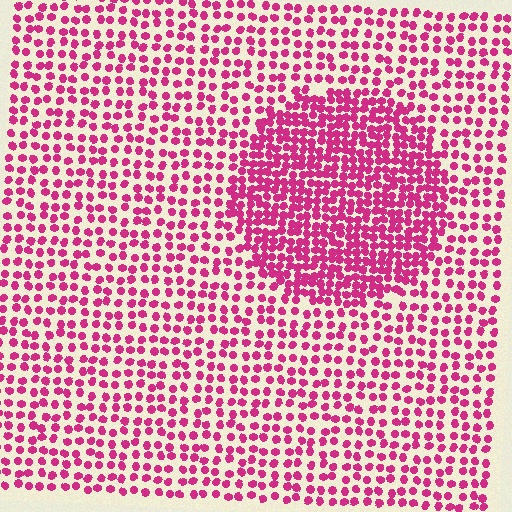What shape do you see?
I see a circle.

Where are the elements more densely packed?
The elements are more densely packed inside the circle boundary.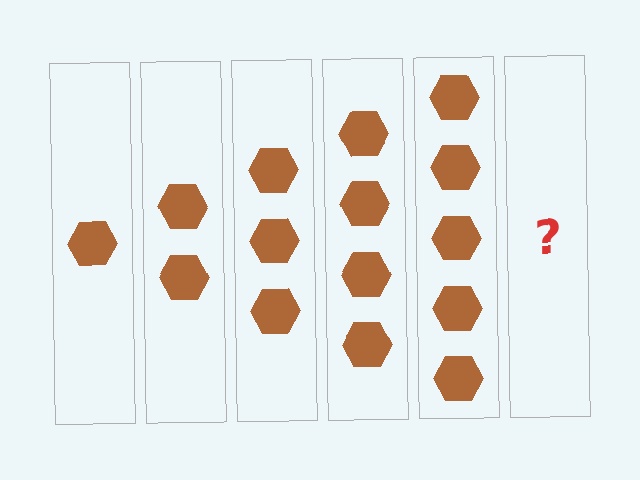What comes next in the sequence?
The next element should be 6 hexagons.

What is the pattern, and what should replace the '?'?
The pattern is that each step adds one more hexagon. The '?' should be 6 hexagons.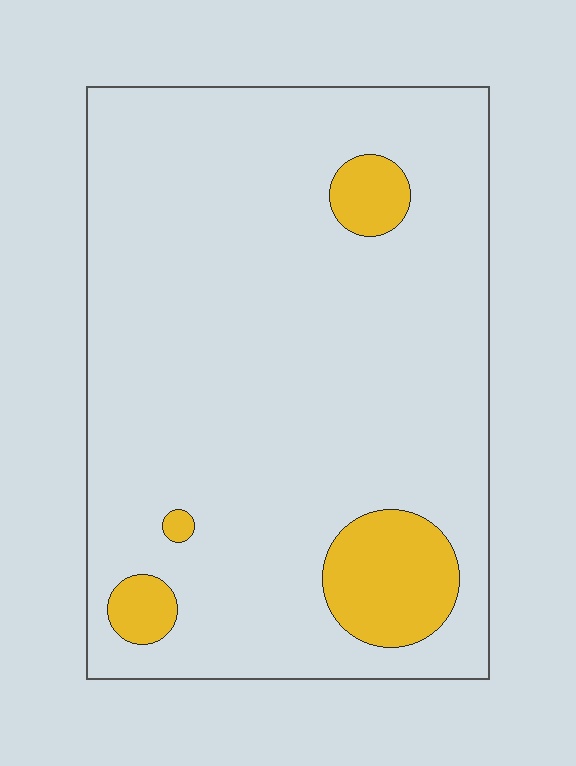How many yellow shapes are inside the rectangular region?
4.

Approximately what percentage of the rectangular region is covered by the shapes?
Approximately 10%.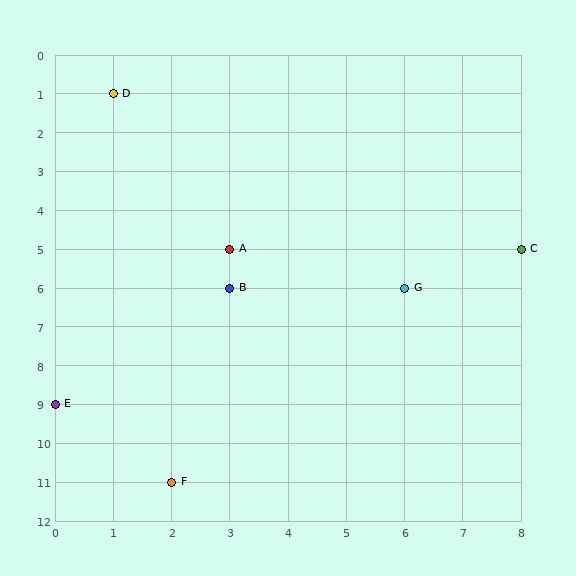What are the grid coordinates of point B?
Point B is at grid coordinates (3, 6).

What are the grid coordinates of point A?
Point A is at grid coordinates (3, 5).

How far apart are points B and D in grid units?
Points B and D are 2 columns and 5 rows apart (about 5.4 grid units diagonally).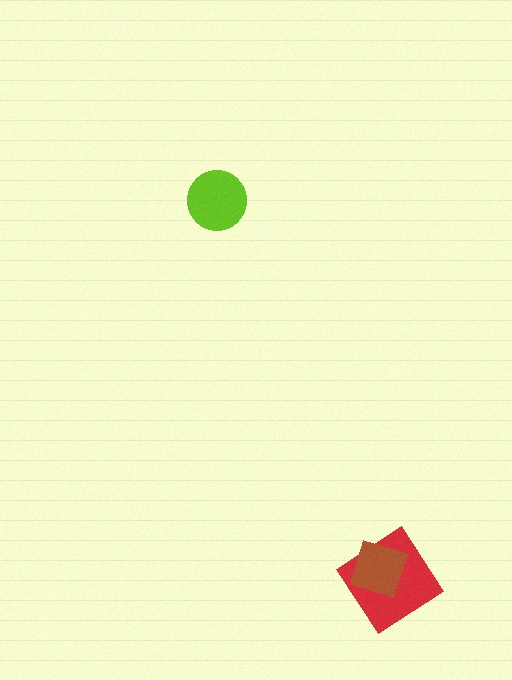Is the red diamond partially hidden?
Yes, it is partially covered by another shape.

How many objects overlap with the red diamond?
1 object overlaps with the red diamond.